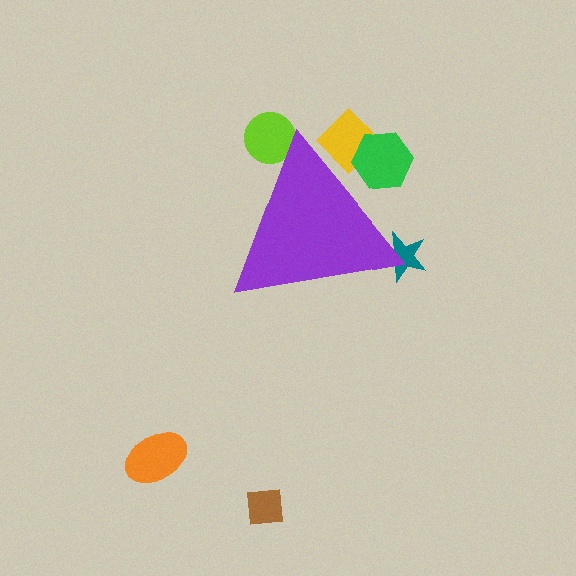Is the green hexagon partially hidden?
Yes, the green hexagon is partially hidden behind the purple triangle.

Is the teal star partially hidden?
Yes, the teal star is partially hidden behind the purple triangle.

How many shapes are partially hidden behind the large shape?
4 shapes are partially hidden.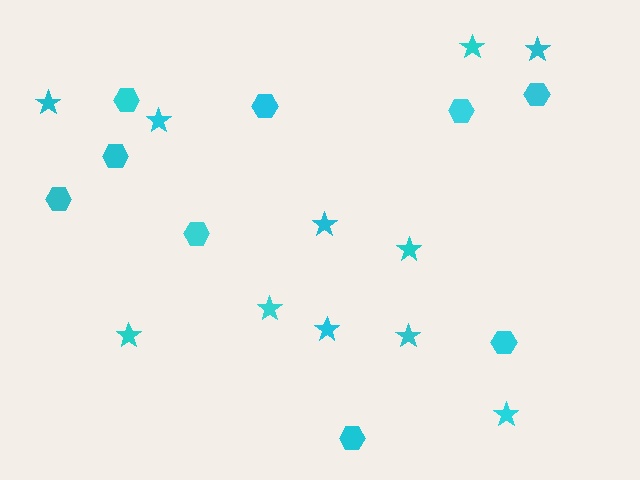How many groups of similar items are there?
There are 2 groups: one group of stars (11) and one group of hexagons (9).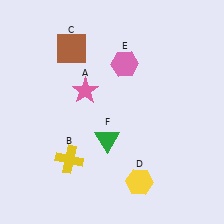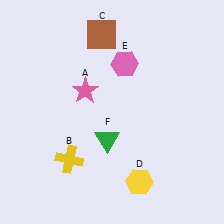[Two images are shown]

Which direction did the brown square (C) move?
The brown square (C) moved right.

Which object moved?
The brown square (C) moved right.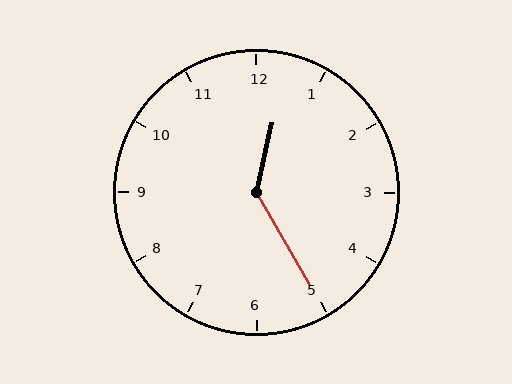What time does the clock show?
12:25.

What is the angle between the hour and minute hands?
Approximately 138 degrees.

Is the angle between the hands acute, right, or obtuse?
It is obtuse.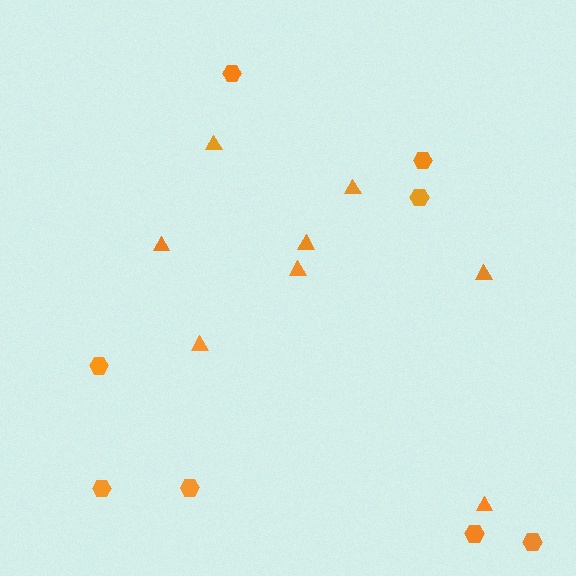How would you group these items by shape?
There are 2 groups: one group of hexagons (8) and one group of triangles (8).